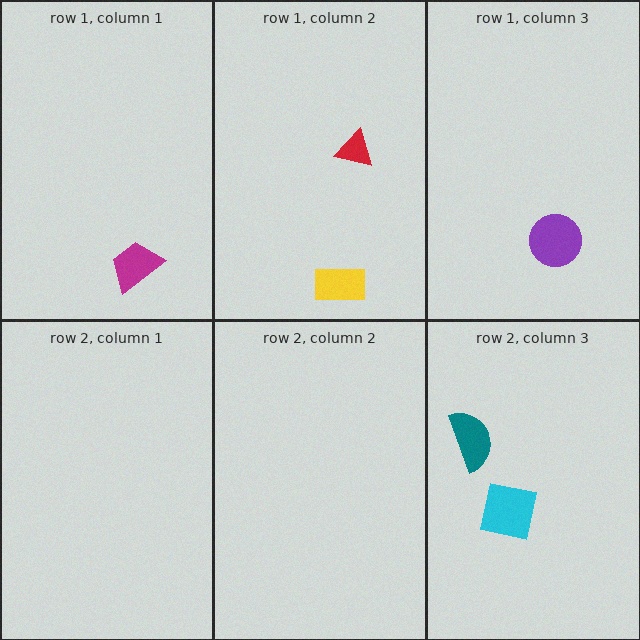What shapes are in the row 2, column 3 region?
The teal semicircle, the cyan square.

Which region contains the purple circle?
The row 1, column 3 region.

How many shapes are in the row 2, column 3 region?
2.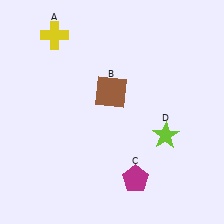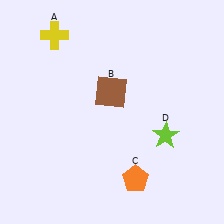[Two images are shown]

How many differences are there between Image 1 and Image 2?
There is 1 difference between the two images.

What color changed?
The pentagon (C) changed from magenta in Image 1 to orange in Image 2.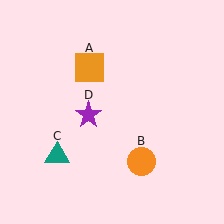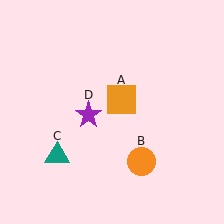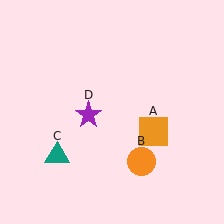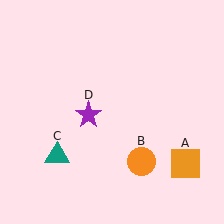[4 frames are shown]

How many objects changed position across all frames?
1 object changed position: orange square (object A).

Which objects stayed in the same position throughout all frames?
Orange circle (object B) and teal triangle (object C) and purple star (object D) remained stationary.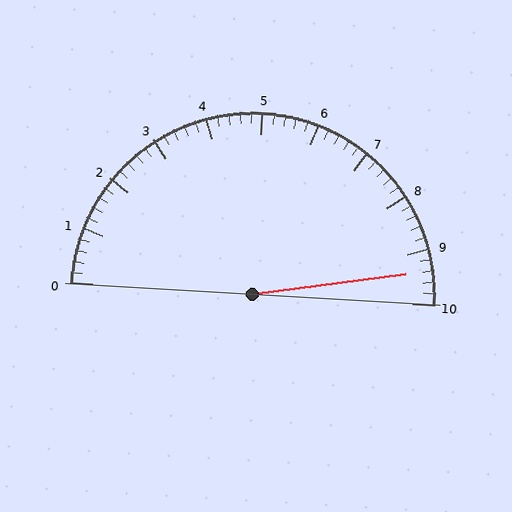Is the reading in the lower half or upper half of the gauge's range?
The reading is in the upper half of the range (0 to 10).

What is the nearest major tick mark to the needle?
The nearest major tick mark is 9.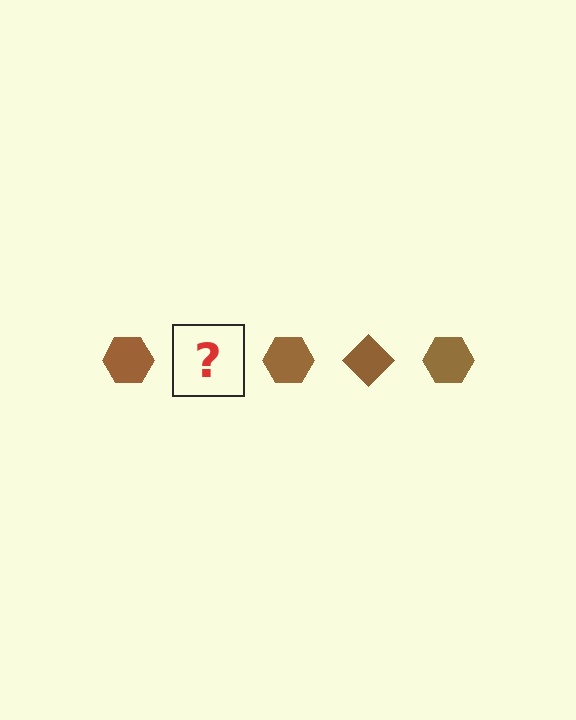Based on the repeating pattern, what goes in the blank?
The blank should be a brown diamond.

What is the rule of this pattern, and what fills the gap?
The rule is that the pattern cycles through hexagon, diamond shapes in brown. The gap should be filled with a brown diamond.